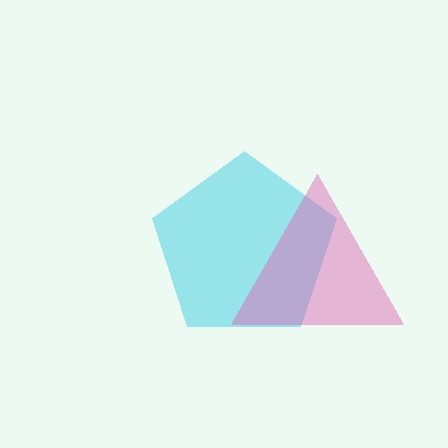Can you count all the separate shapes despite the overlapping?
Yes, there are 2 separate shapes.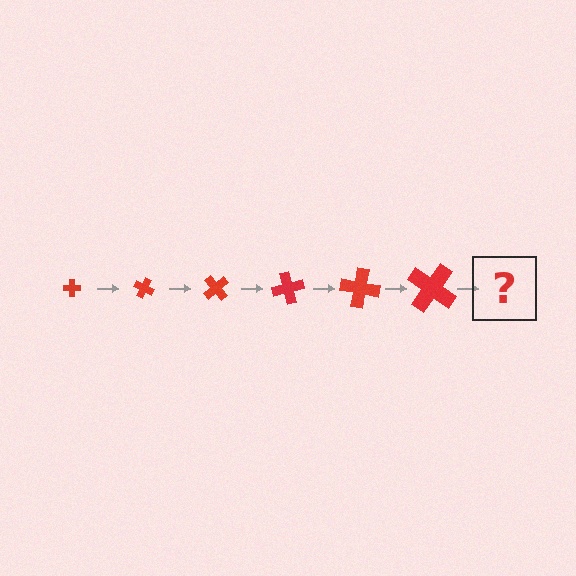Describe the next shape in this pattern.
It should be a cross, larger than the previous one and rotated 150 degrees from the start.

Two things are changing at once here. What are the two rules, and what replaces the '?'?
The two rules are that the cross grows larger each step and it rotates 25 degrees each step. The '?' should be a cross, larger than the previous one and rotated 150 degrees from the start.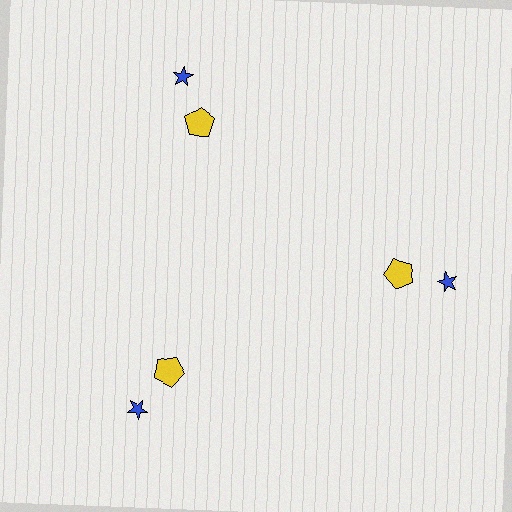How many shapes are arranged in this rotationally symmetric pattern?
There are 6 shapes, arranged in 3 groups of 2.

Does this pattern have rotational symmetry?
Yes, this pattern has 3-fold rotational symmetry. It looks the same after rotating 120 degrees around the center.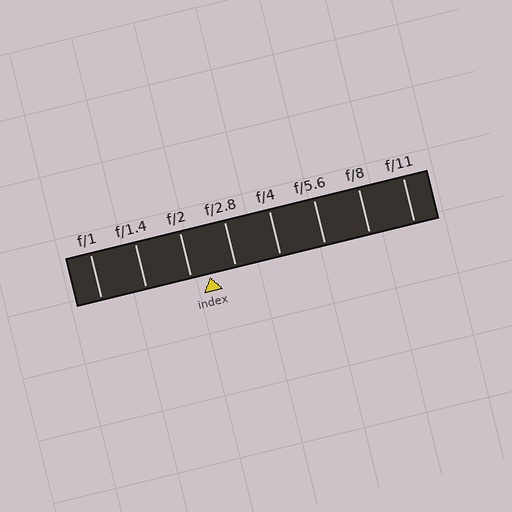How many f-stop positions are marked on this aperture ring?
There are 8 f-stop positions marked.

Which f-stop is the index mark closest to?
The index mark is closest to f/2.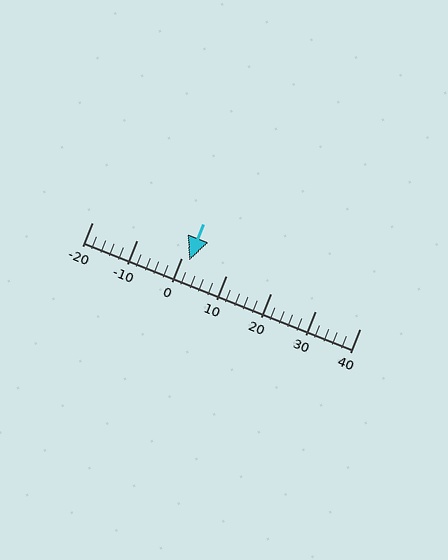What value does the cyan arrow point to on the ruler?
The cyan arrow points to approximately 2.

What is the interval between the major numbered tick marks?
The major tick marks are spaced 10 units apart.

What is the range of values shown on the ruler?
The ruler shows values from -20 to 40.